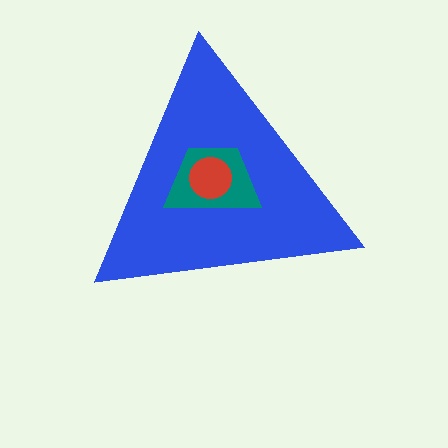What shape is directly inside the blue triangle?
The teal trapezoid.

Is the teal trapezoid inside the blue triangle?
Yes.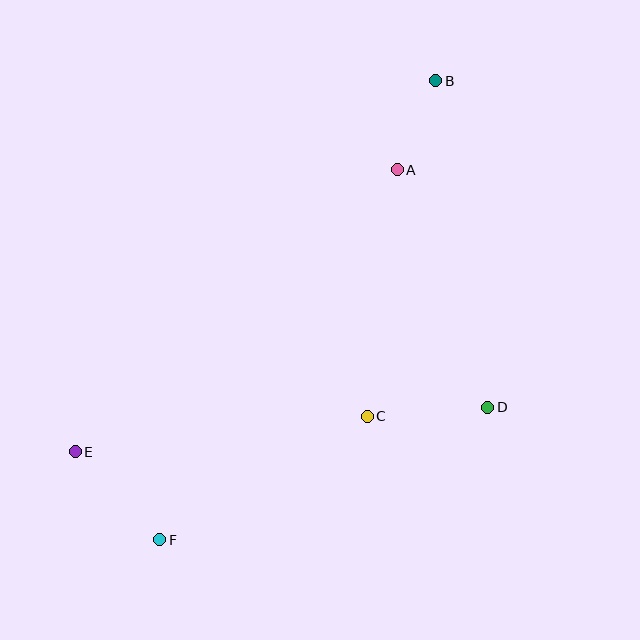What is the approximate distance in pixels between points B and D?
The distance between B and D is approximately 331 pixels.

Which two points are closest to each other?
Points A and B are closest to each other.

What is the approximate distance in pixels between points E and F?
The distance between E and F is approximately 122 pixels.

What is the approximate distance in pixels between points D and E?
The distance between D and E is approximately 415 pixels.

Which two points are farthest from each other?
Points B and F are farthest from each other.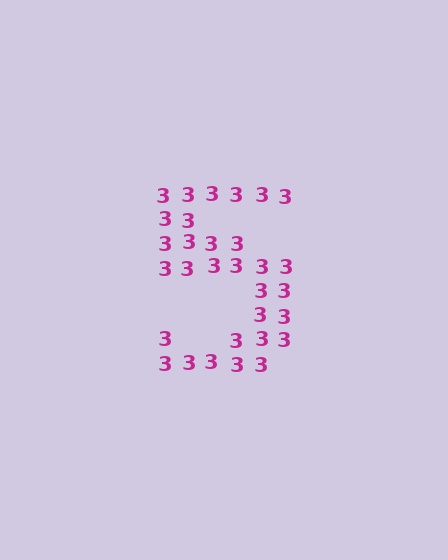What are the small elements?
The small elements are digit 3's.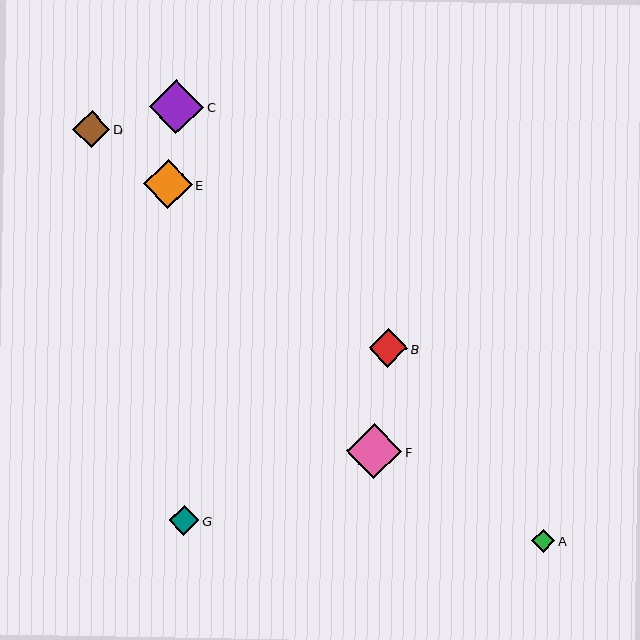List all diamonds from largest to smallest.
From largest to smallest: F, C, E, B, D, G, A.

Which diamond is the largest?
Diamond F is the largest with a size of approximately 55 pixels.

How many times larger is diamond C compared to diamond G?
Diamond C is approximately 1.8 times the size of diamond G.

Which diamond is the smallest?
Diamond A is the smallest with a size of approximately 23 pixels.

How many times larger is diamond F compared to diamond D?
Diamond F is approximately 1.5 times the size of diamond D.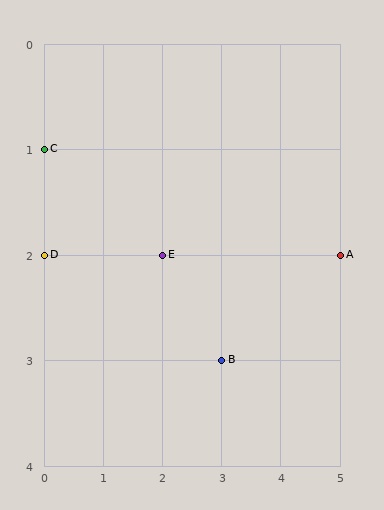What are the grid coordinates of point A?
Point A is at grid coordinates (5, 2).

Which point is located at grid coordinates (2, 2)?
Point E is at (2, 2).